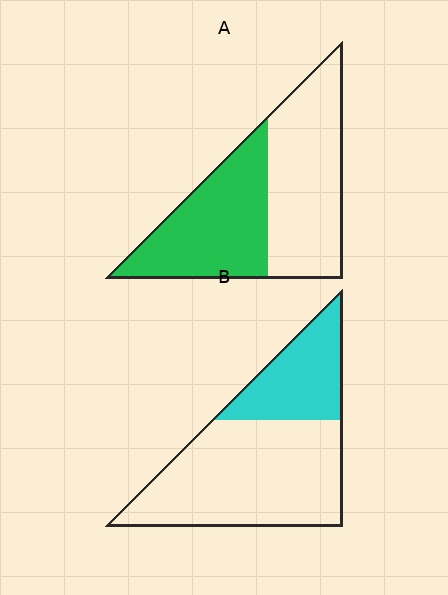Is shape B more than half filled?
No.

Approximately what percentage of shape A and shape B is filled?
A is approximately 45% and B is approximately 30%.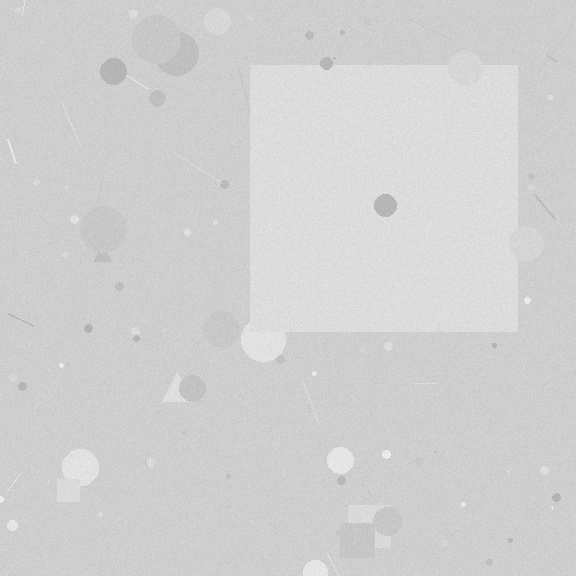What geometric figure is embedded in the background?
A square is embedded in the background.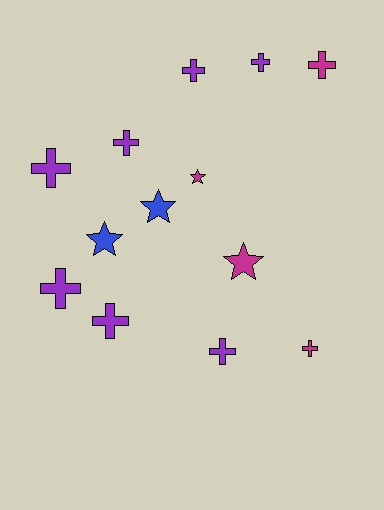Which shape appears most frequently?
Cross, with 9 objects.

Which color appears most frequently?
Purple, with 7 objects.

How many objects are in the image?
There are 13 objects.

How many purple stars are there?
There are no purple stars.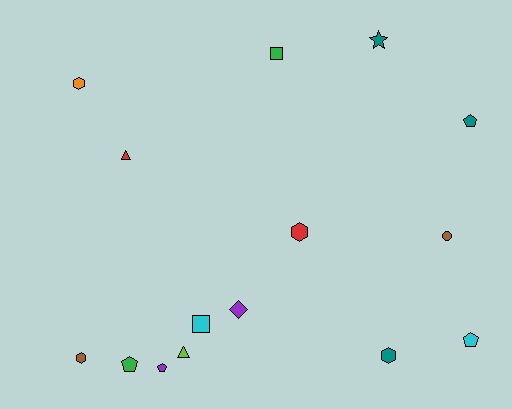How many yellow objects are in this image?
There are no yellow objects.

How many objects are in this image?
There are 15 objects.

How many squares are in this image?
There are 2 squares.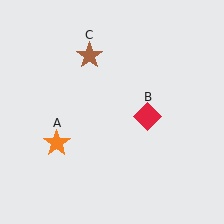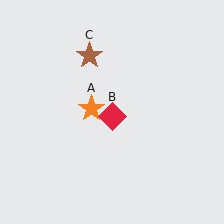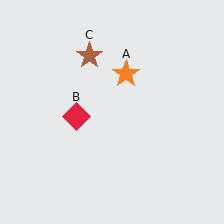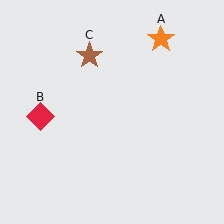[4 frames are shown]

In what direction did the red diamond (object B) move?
The red diamond (object B) moved left.